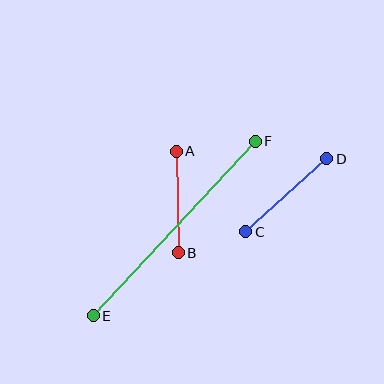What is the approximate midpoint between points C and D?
The midpoint is at approximately (286, 195) pixels.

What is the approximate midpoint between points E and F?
The midpoint is at approximately (174, 229) pixels.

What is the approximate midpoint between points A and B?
The midpoint is at approximately (177, 202) pixels.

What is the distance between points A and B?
The distance is approximately 102 pixels.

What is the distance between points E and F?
The distance is approximately 238 pixels.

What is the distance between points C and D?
The distance is approximately 109 pixels.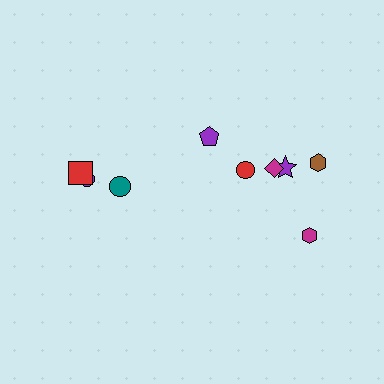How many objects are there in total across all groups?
There are 9 objects.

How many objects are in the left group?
There are 3 objects.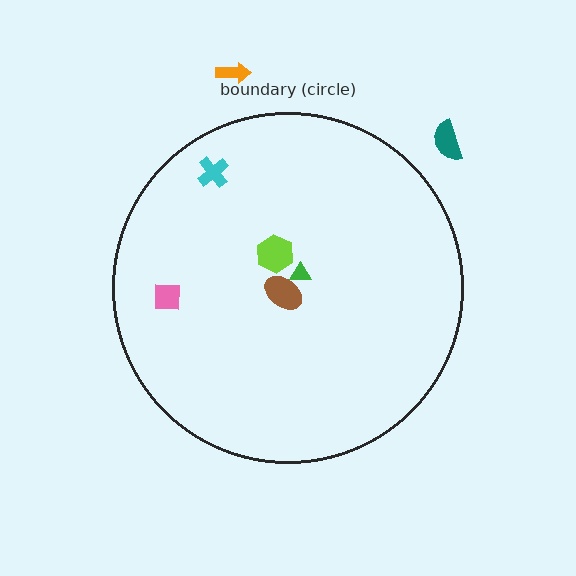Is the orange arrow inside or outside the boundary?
Outside.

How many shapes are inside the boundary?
5 inside, 2 outside.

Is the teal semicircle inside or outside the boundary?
Outside.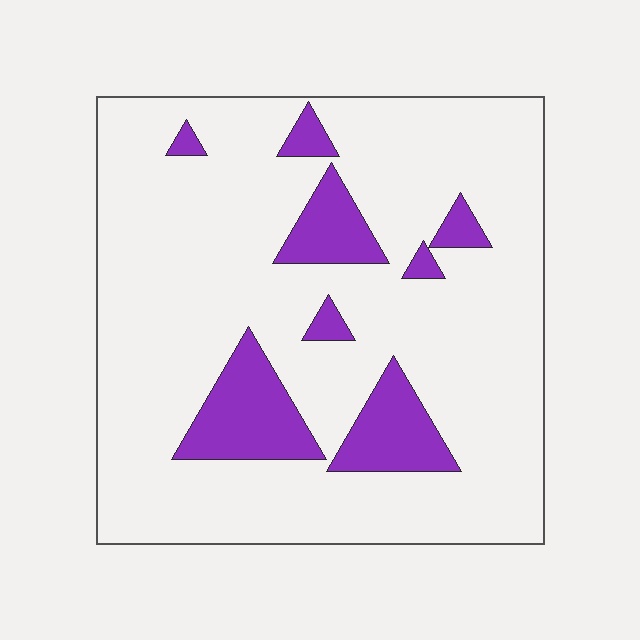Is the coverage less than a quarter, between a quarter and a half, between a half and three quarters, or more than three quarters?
Less than a quarter.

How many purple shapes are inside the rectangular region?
8.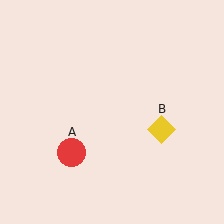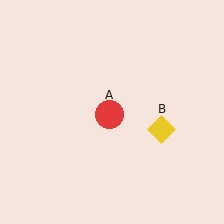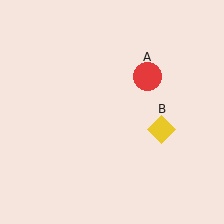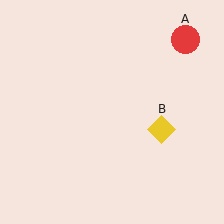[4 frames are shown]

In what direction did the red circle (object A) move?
The red circle (object A) moved up and to the right.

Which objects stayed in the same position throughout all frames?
Yellow diamond (object B) remained stationary.